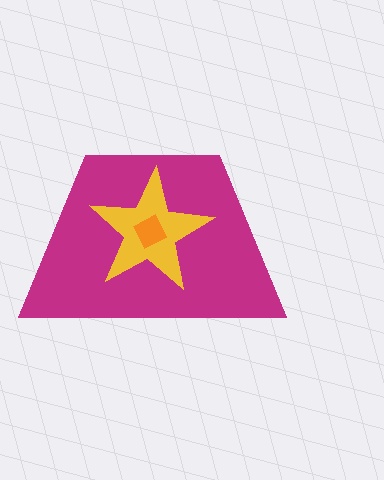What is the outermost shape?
The magenta trapezoid.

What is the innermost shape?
The orange square.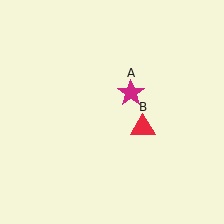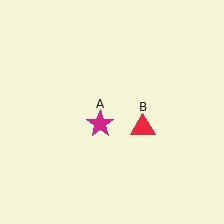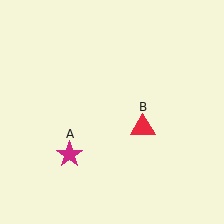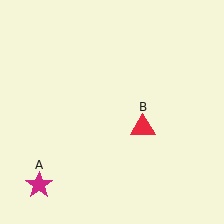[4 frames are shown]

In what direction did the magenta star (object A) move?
The magenta star (object A) moved down and to the left.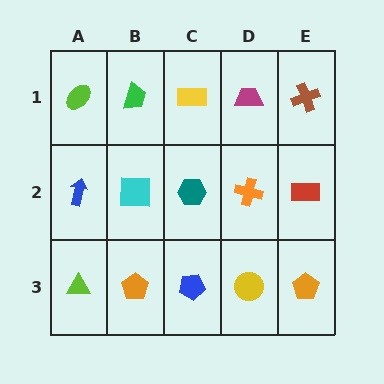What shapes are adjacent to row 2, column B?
A green trapezoid (row 1, column B), an orange pentagon (row 3, column B), a blue arrow (row 2, column A), a teal hexagon (row 2, column C).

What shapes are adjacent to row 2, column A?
A lime ellipse (row 1, column A), a lime triangle (row 3, column A), a cyan square (row 2, column B).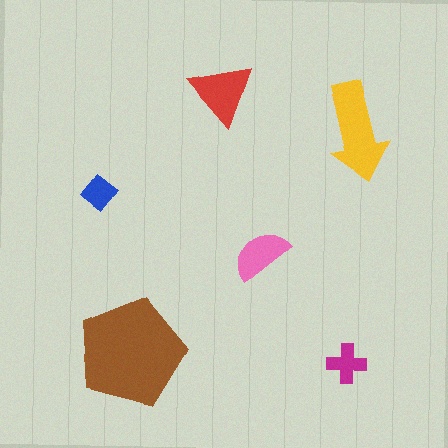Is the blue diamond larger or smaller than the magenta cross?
Smaller.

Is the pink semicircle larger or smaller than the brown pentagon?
Smaller.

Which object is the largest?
The brown pentagon.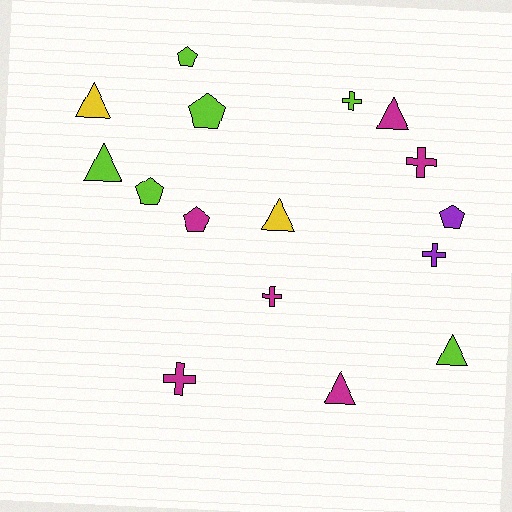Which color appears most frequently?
Magenta, with 6 objects.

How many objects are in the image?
There are 16 objects.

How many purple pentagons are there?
There is 1 purple pentagon.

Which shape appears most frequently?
Triangle, with 6 objects.